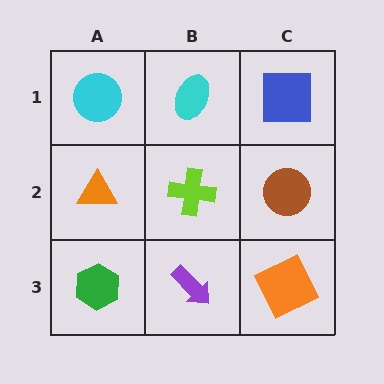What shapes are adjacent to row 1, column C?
A brown circle (row 2, column C), a cyan ellipse (row 1, column B).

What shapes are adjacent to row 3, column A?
An orange triangle (row 2, column A), a purple arrow (row 3, column B).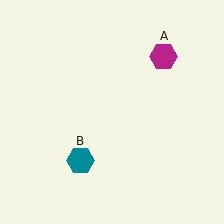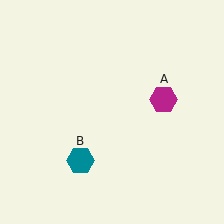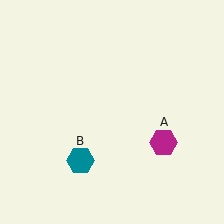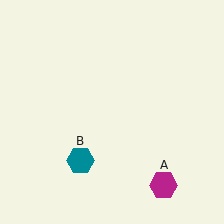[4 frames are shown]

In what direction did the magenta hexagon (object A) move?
The magenta hexagon (object A) moved down.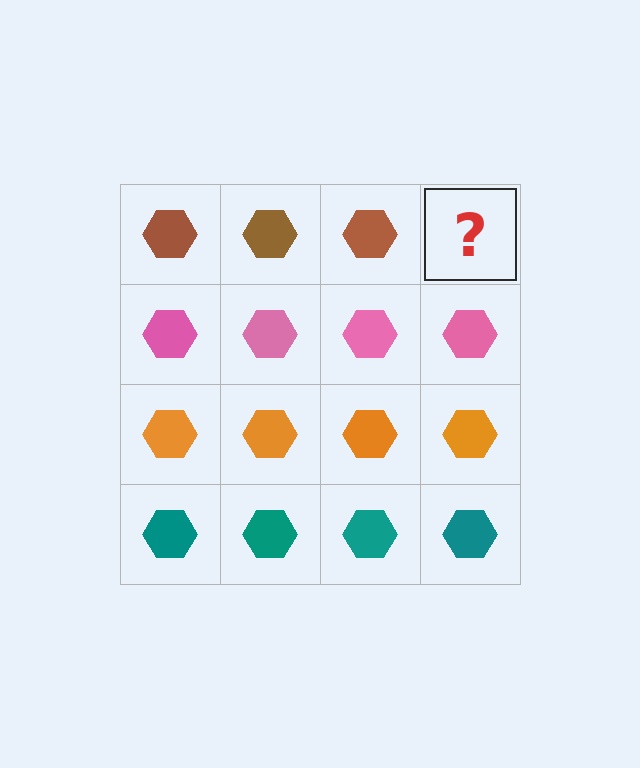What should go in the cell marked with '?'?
The missing cell should contain a brown hexagon.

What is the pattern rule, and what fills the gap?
The rule is that each row has a consistent color. The gap should be filled with a brown hexagon.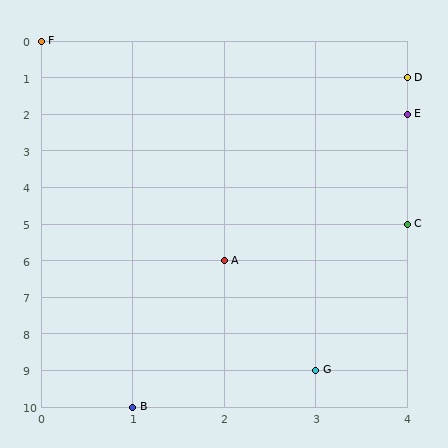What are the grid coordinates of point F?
Point F is at grid coordinates (0, 0).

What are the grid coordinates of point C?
Point C is at grid coordinates (4, 5).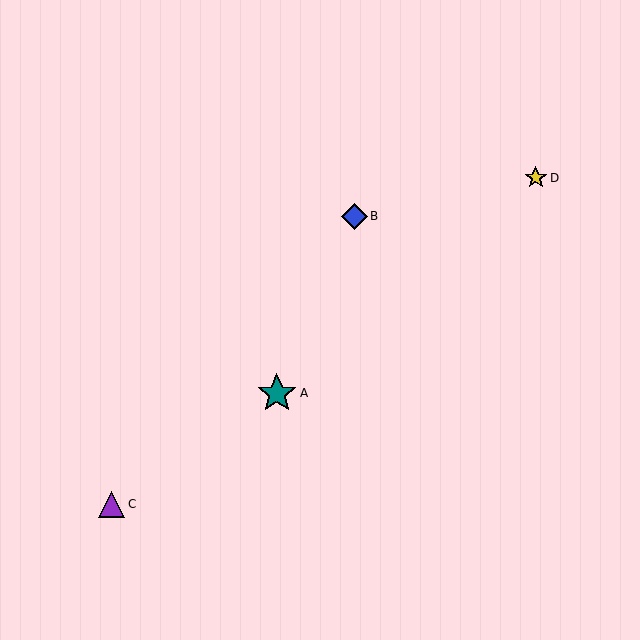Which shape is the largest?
The teal star (labeled A) is the largest.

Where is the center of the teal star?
The center of the teal star is at (277, 393).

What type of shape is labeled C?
Shape C is a purple triangle.